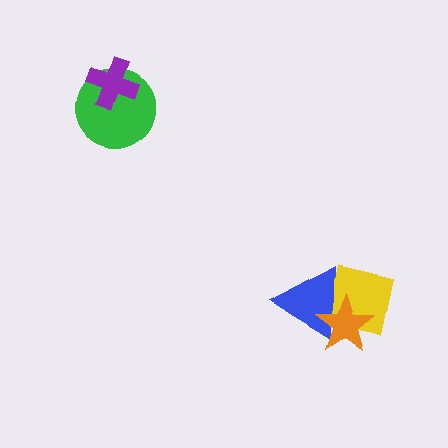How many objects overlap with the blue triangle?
2 objects overlap with the blue triangle.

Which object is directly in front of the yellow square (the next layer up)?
The blue triangle is directly in front of the yellow square.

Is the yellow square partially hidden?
Yes, it is partially covered by another shape.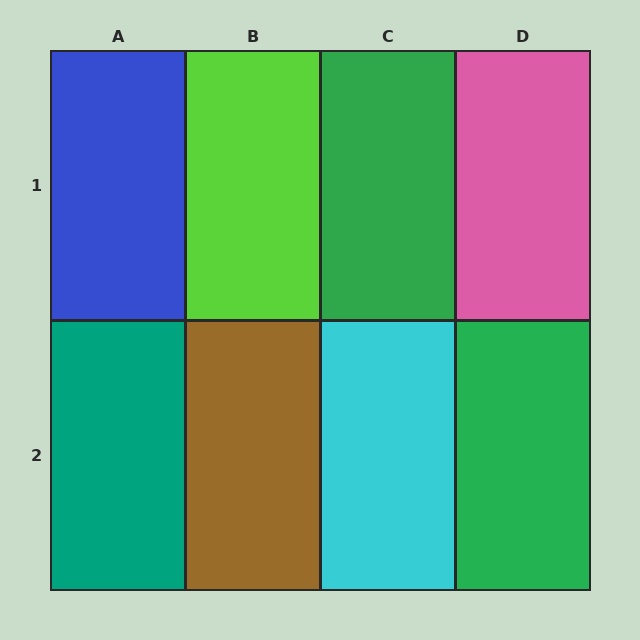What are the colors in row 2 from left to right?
Teal, brown, cyan, green.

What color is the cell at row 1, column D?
Pink.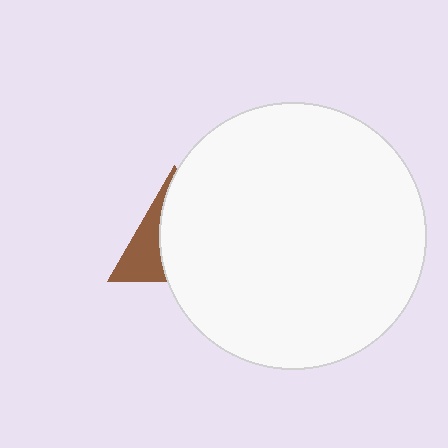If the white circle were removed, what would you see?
You would see the complete brown triangle.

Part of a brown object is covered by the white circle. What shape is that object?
It is a triangle.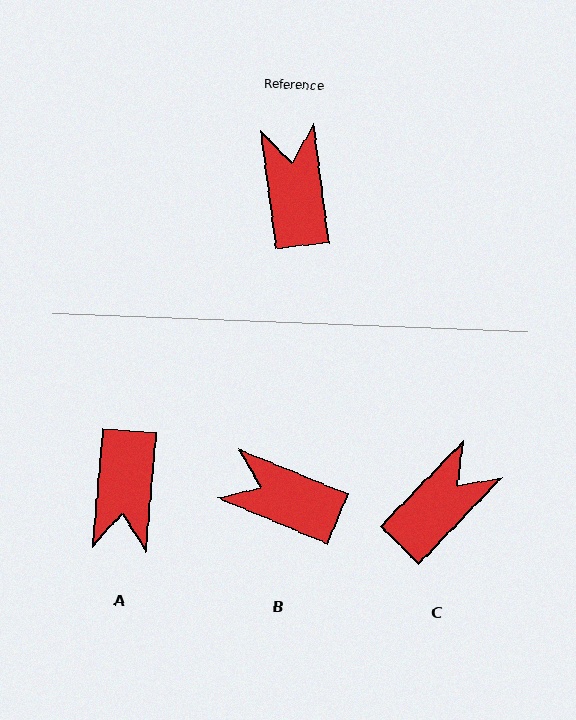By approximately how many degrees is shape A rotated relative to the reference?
Approximately 168 degrees counter-clockwise.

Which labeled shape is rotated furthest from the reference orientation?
A, about 168 degrees away.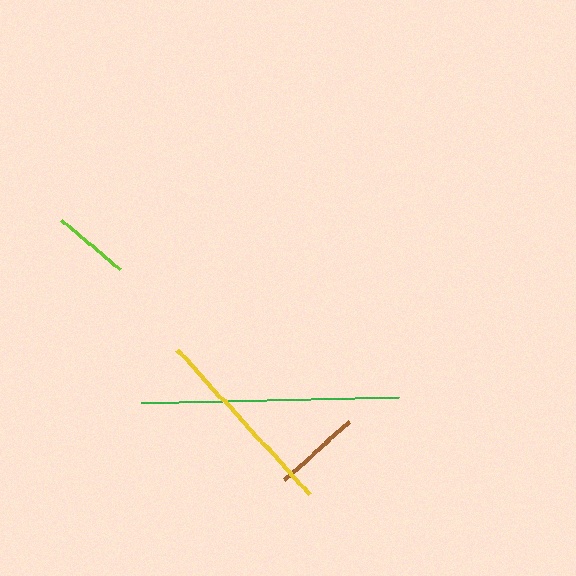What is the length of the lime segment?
The lime segment is approximately 75 pixels long.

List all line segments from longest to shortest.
From longest to shortest: green, yellow, brown, lime.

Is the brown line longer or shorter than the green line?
The green line is longer than the brown line.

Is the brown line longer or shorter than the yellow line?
The yellow line is longer than the brown line.